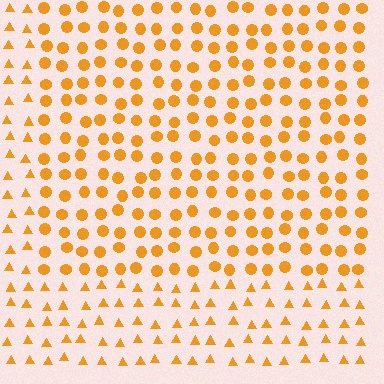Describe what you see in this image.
The image is filled with small orange elements arranged in a uniform grid. A rectangle-shaped region contains circles, while the surrounding area contains triangles. The boundary is defined purely by the change in element shape.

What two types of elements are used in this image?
The image uses circles inside the rectangle region and triangles outside it.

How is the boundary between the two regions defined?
The boundary is defined by a change in element shape: circles inside vs. triangles outside. All elements share the same color and spacing.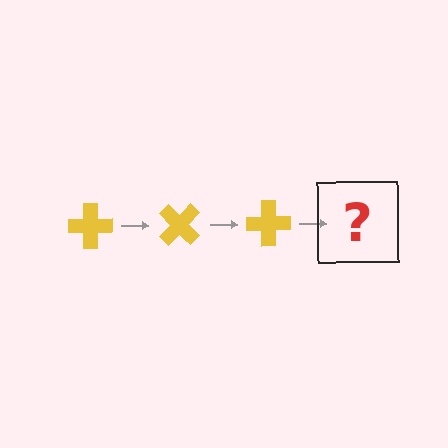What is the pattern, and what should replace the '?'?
The pattern is that the cross rotates 45 degrees each step. The '?' should be a yellow cross rotated 135 degrees.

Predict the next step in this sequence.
The next step is a yellow cross rotated 135 degrees.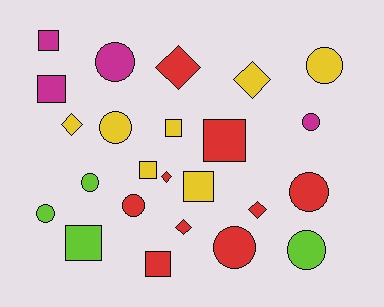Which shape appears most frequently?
Circle, with 10 objects.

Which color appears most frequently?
Red, with 9 objects.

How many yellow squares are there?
There are 3 yellow squares.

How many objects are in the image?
There are 24 objects.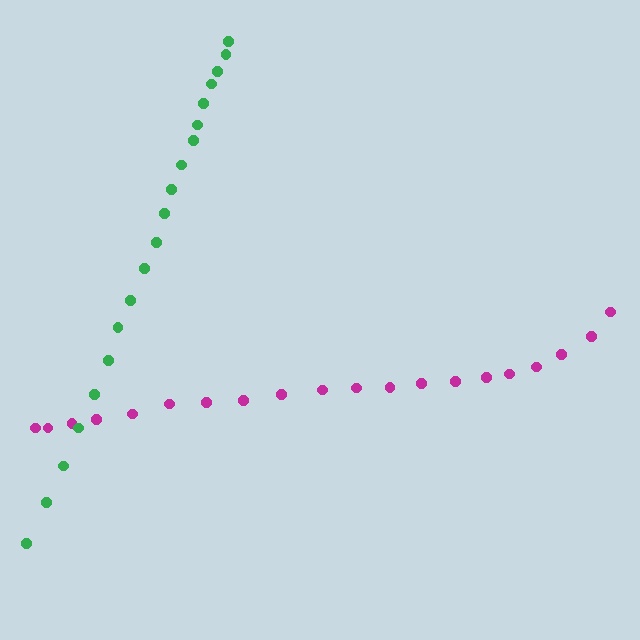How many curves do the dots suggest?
There are 2 distinct paths.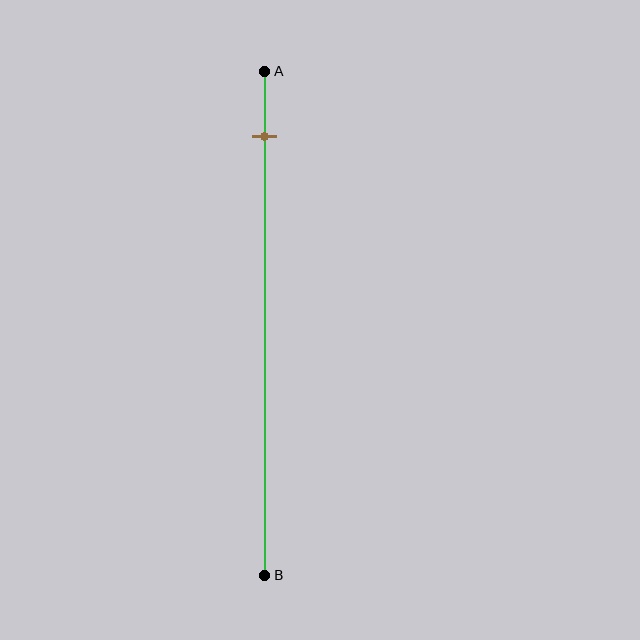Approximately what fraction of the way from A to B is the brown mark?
The brown mark is approximately 15% of the way from A to B.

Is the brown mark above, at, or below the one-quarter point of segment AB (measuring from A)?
The brown mark is above the one-quarter point of segment AB.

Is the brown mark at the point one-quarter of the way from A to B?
No, the mark is at about 15% from A, not at the 25% one-quarter point.